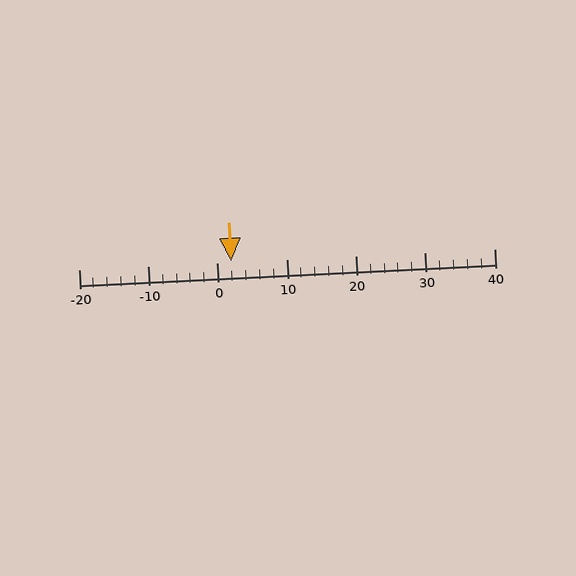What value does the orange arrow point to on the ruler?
The orange arrow points to approximately 2.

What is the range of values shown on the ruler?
The ruler shows values from -20 to 40.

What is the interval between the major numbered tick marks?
The major tick marks are spaced 10 units apart.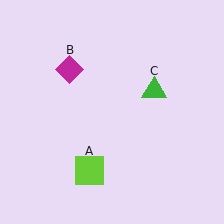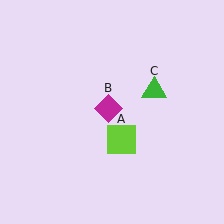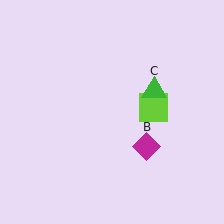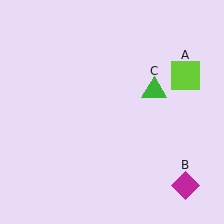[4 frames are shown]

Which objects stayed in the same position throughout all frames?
Green triangle (object C) remained stationary.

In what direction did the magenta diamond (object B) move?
The magenta diamond (object B) moved down and to the right.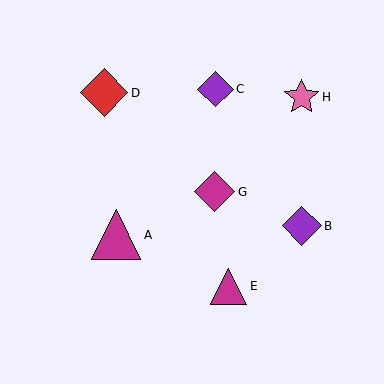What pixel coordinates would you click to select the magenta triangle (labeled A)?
Click at (116, 235) to select the magenta triangle A.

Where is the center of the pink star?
The center of the pink star is at (302, 97).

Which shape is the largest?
The magenta triangle (labeled A) is the largest.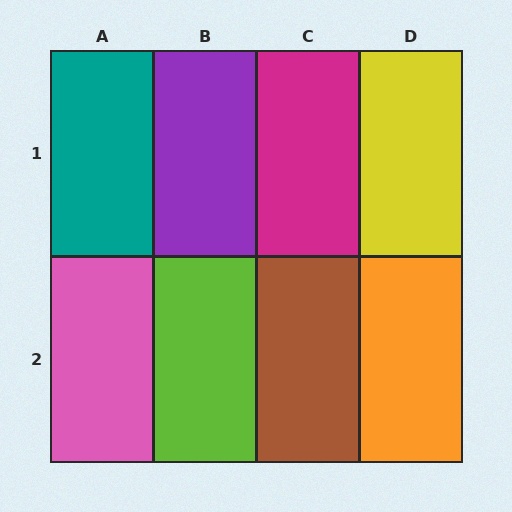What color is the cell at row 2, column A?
Pink.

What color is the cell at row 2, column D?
Orange.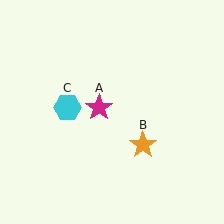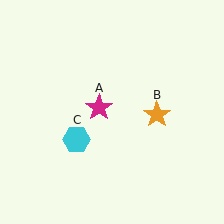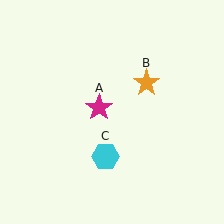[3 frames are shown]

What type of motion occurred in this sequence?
The orange star (object B), cyan hexagon (object C) rotated counterclockwise around the center of the scene.